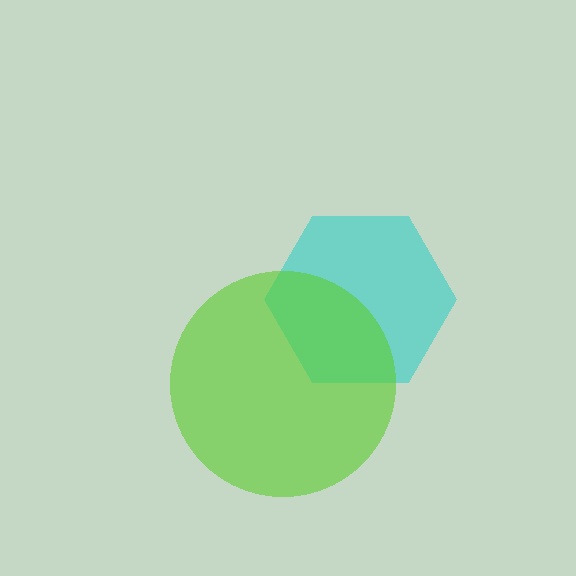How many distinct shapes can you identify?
There are 2 distinct shapes: a cyan hexagon, a lime circle.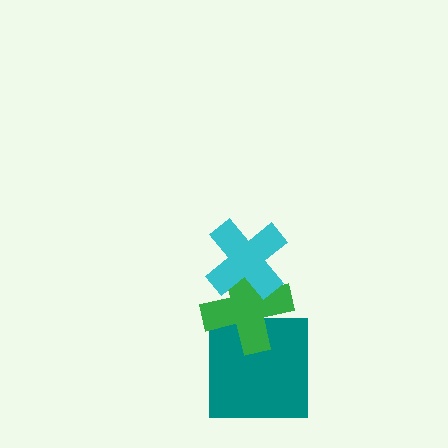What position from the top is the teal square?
The teal square is 3rd from the top.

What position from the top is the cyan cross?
The cyan cross is 1st from the top.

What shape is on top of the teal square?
The green cross is on top of the teal square.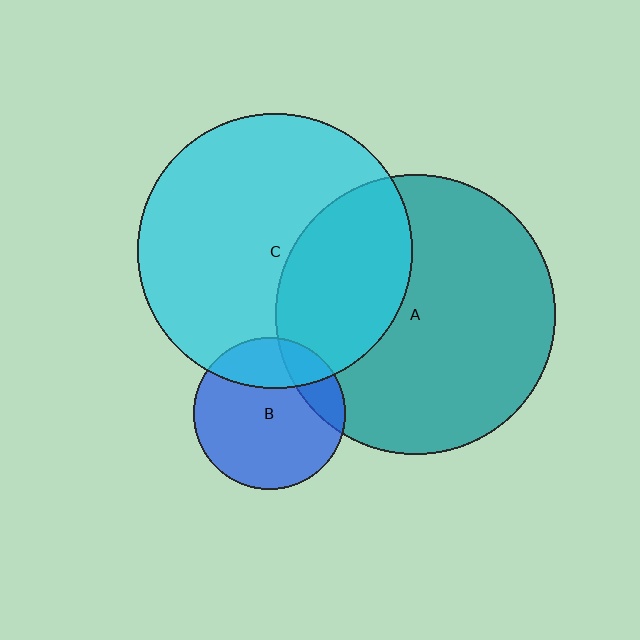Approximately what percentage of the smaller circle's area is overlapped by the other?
Approximately 25%.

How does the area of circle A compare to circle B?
Approximately 3.4 times.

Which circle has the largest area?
Circle A (teal).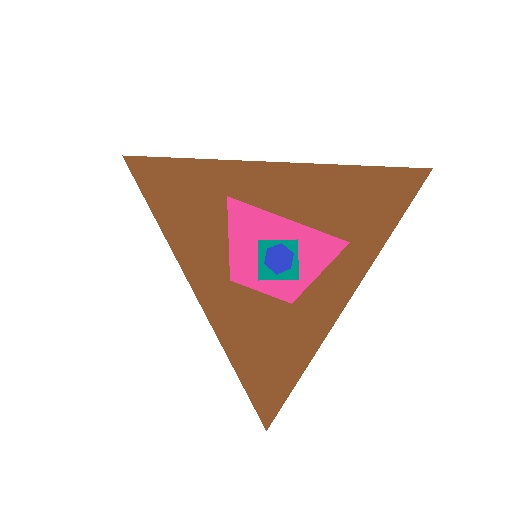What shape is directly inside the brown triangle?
The pink trapezoid.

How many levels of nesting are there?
4.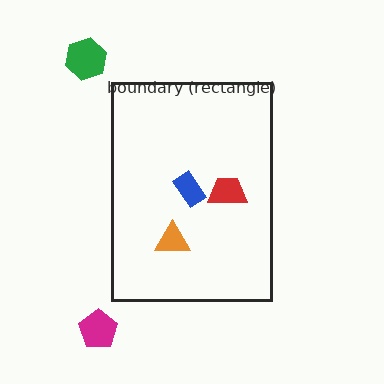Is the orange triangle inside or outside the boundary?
Inside.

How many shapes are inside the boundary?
3 inside, 2 outside.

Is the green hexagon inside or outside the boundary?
Outside.